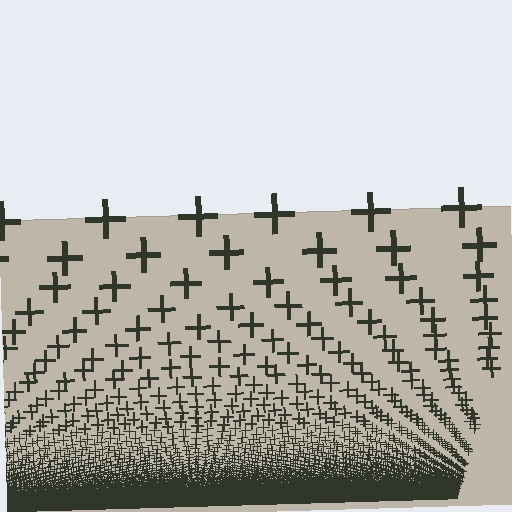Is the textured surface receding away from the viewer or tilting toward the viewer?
The surface appears to tilt toward the viewer. Texture elements get larger and sparser toward the top.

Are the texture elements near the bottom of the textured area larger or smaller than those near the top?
Smaller. The gradient is inverted — elements near the bottom are smaller and denser.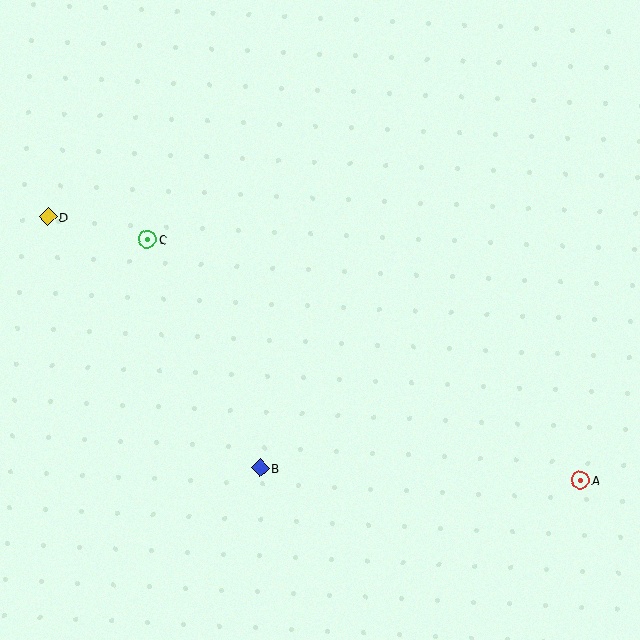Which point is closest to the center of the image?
Point B at (260, 468) is closest to the center.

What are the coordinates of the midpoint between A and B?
The midpoint between A and B is at (420, 474).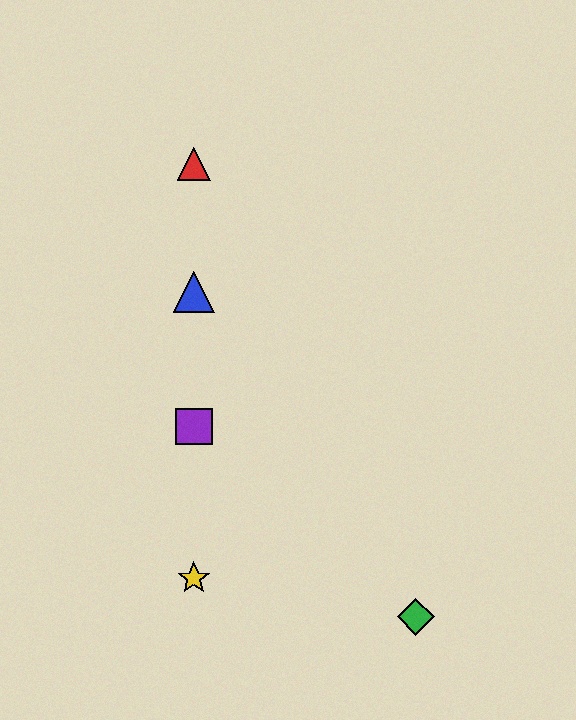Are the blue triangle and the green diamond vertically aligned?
No, the blue triangle is at x≈194 and the green diamond is at x≈416.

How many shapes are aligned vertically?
4 shapes (the red triangle, the blue triangle, the yellow star, the purple square) are aligned vertically.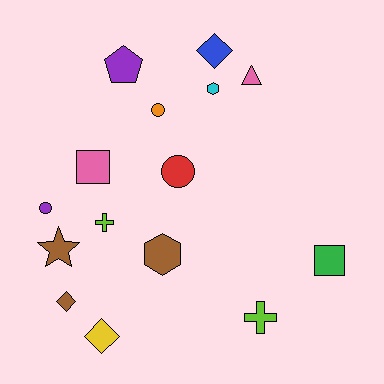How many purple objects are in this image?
There are 2 purple objects.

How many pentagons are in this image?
There is 1 pentagon.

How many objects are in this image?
There are 15 objects.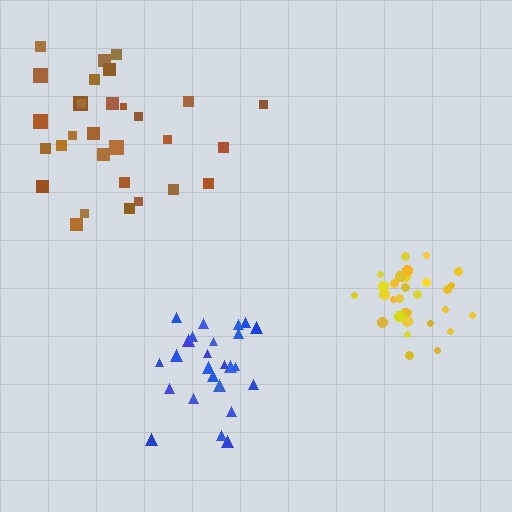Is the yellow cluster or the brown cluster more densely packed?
Yellow.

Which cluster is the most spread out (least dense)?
Brown.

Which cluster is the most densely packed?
Yellow.